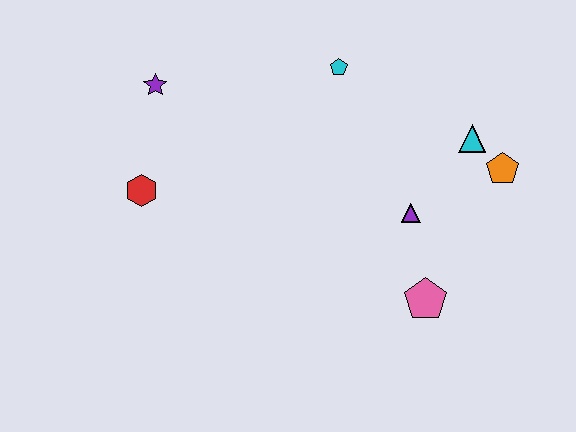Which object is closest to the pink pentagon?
The purple triangle is closest to the pink pentagon.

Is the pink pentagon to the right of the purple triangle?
Yes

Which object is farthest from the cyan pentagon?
The pink pentagon is farthest from the cyan pentagon.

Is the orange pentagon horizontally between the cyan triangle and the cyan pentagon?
No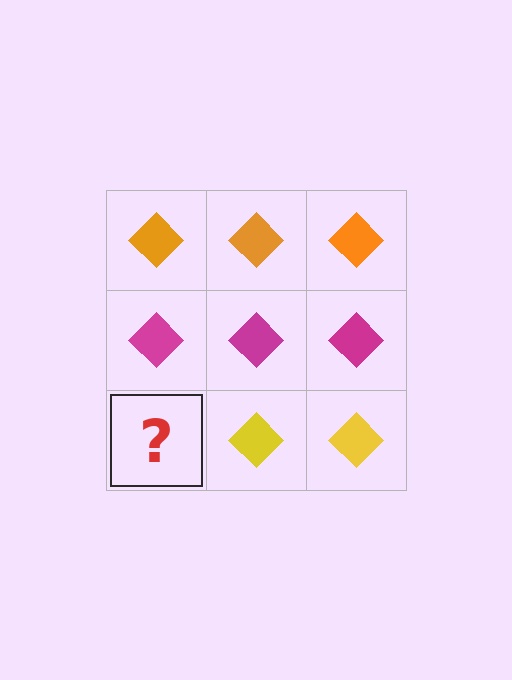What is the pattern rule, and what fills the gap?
The rule is that each row has a consistent color. The gap should be filled with a yellow diamond.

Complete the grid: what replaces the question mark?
The question mark should be replaced with a yellow diamond.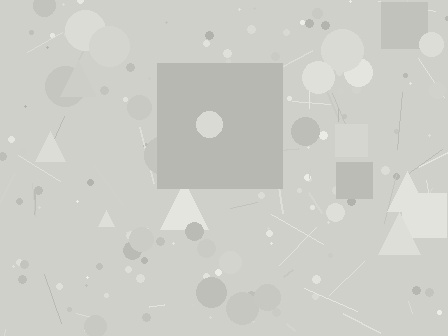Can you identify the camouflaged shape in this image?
The camouflaged shape is a square.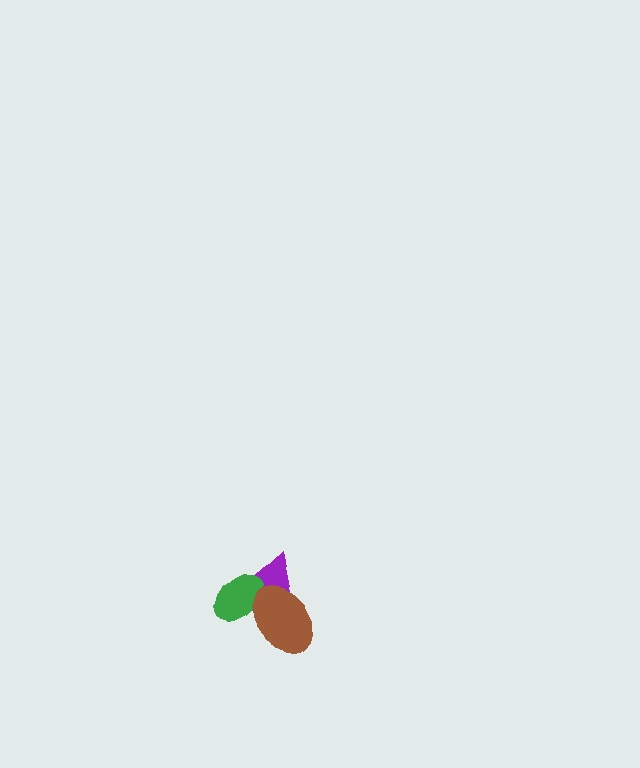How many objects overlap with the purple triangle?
2 objects overlap with the purple triangle.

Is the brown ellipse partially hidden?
No, no other shape covers it.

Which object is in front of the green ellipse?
The brown ellipse is in front of the green ellipse.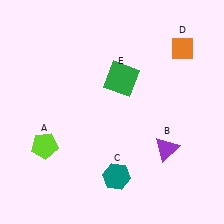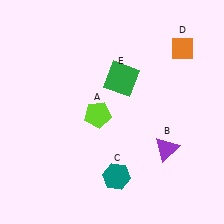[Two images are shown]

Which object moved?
The lime pentagon (A) moved right.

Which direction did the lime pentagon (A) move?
The lime pentagon (A) moved right.